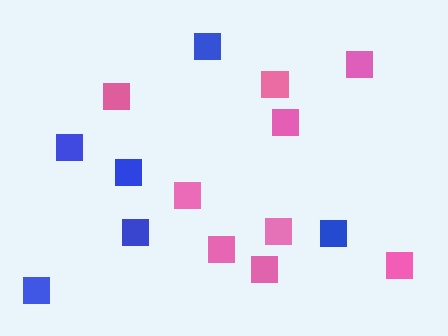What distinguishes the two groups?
There are 2 groups: one group of pink squares (9) and one group of blue squares (6).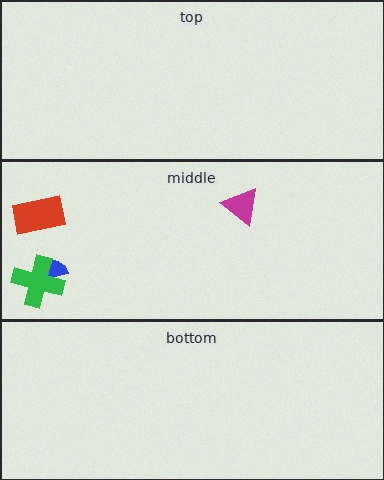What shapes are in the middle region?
The magenta triangle, the blue semicircle, the green cross, the red rectangle.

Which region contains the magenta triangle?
The middle region.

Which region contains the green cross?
The middle region.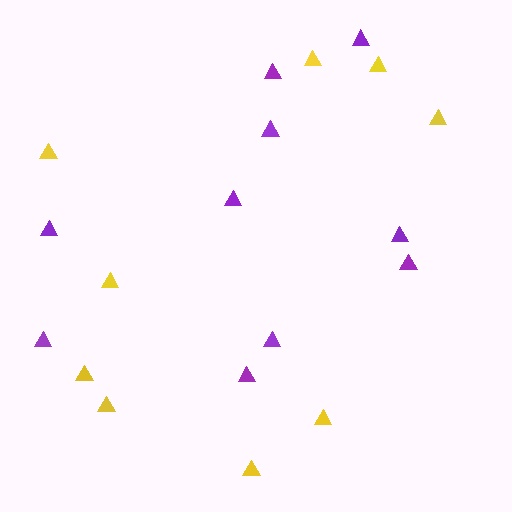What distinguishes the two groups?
There are 2 groups: one group of yellow triangles (9) and one group of purple triangles (10).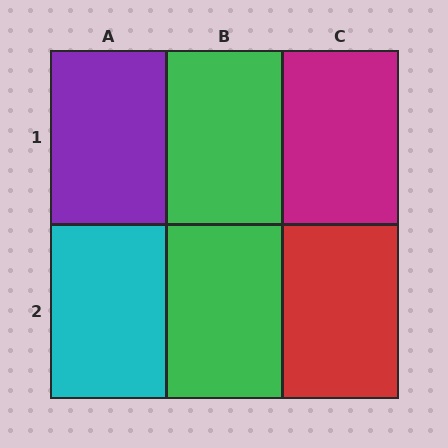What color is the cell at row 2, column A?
Cyan.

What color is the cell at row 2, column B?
Green.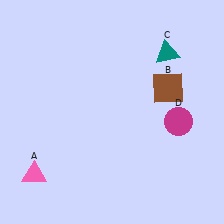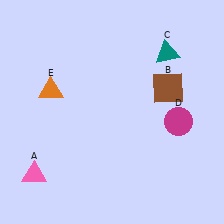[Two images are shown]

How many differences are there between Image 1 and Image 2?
There is 1 difference between the two images.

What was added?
An orange triangle (E) was added in Image 2.